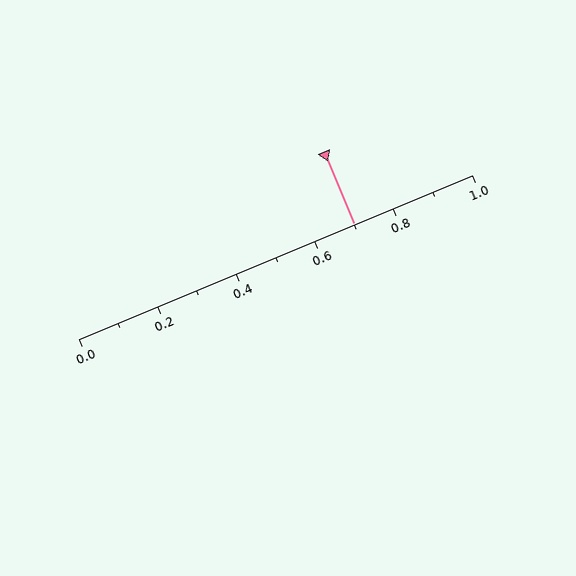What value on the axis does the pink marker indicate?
The marker indicates approximately 0.7.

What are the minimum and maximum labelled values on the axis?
The axis runs from 0.0 to 1.0.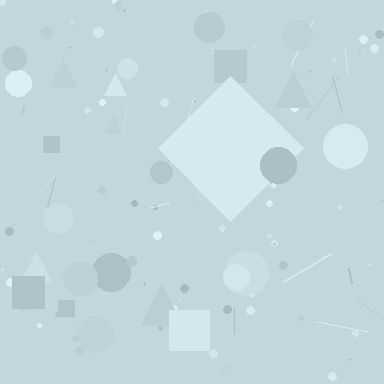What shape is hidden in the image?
A diamond is hidden in the image.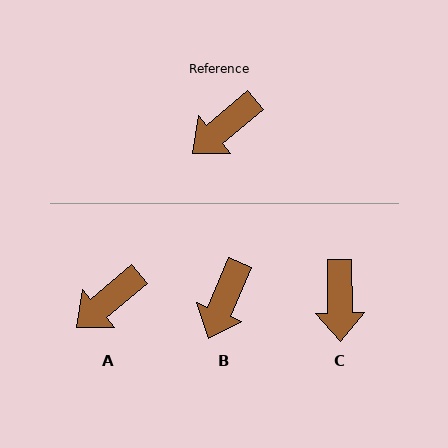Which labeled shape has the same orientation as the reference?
A.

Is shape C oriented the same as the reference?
No, it is off by about 50 degrees.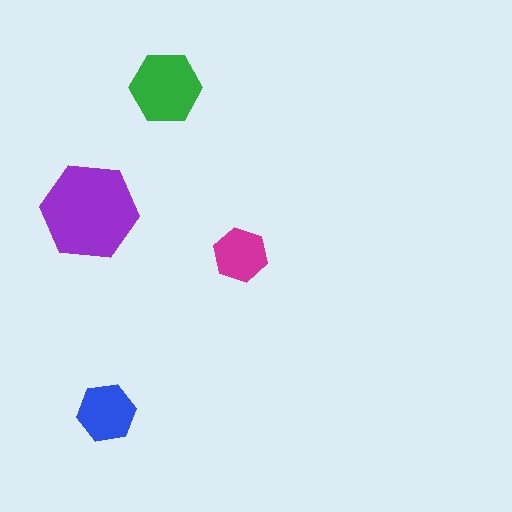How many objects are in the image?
There are 4 objects in the image.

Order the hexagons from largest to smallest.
the purple one, the green one, the blue one, the magenta one.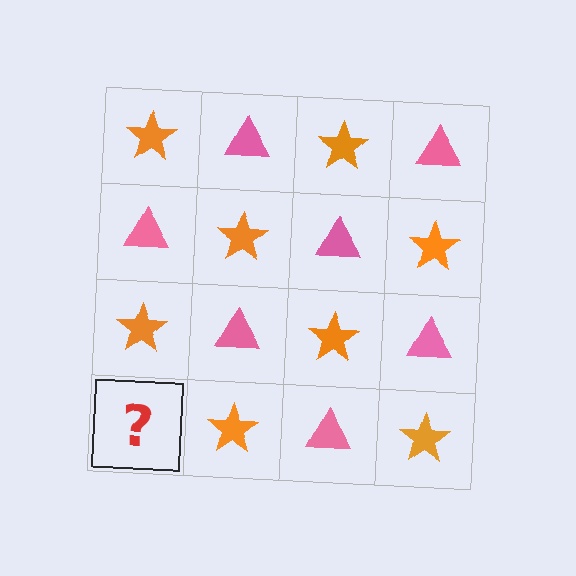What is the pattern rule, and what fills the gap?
The rule is that it alternates orange star and pink triangle in a checkerboard pattern. The gap should be filled with a pink triangle.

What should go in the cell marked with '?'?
The missing cell should contain a pink triangle.